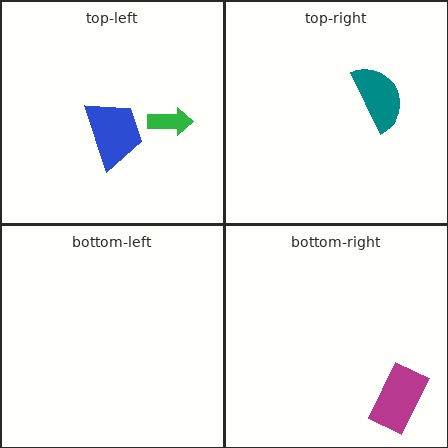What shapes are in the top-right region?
The teal semicircle.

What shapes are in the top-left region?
The green arrow, the blue trapezoid.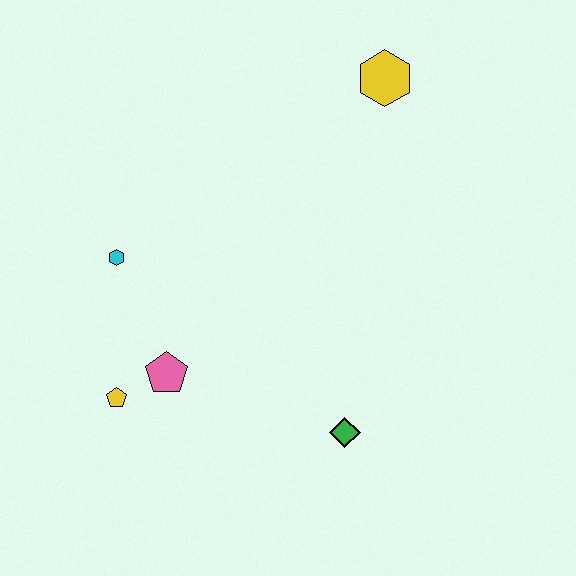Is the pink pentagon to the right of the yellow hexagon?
No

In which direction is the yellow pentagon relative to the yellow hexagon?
The yellow pentagon is below the yellow hexagon.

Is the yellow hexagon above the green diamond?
Yes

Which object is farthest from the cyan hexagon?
The yellow hexagon is farthest from the cyan hexagon.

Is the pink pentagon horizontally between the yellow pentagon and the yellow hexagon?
Yes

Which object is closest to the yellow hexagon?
The cyan hexagon is closest to the yellow hexagon.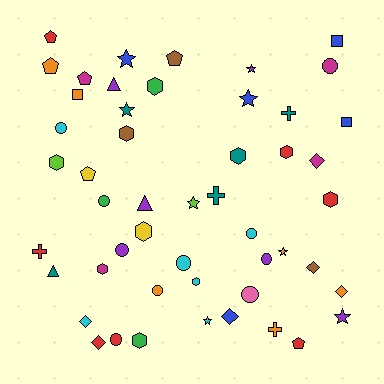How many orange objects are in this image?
There are 6 orange objects.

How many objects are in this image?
There are 50 objects.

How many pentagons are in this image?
There are 6 pentagons.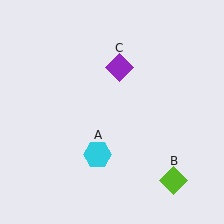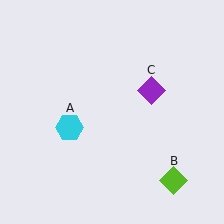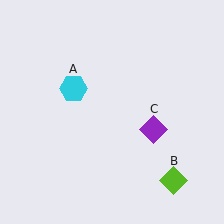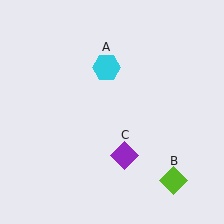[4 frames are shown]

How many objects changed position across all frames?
2 objects changed position: cyan hexagon (object A), purple diamond (object C).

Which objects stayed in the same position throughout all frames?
Lime diamond (object B) remained stationary.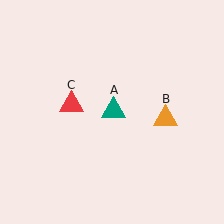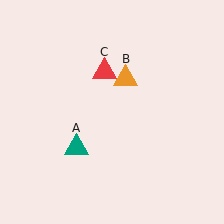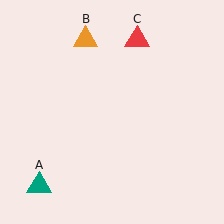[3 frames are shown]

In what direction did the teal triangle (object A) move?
The teal triangle (object A) moved down and to the left.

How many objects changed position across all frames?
3 objects changed position: teal triangle (object A), orange triangle (object B), red triangle (object C).